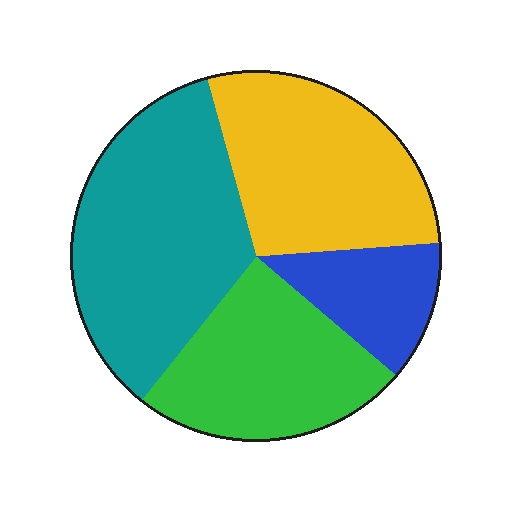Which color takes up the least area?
Blue, at roughly 10%.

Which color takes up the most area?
Teal, at roughly 35%.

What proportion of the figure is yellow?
Yellow takes up between a sixth and a third of the figure.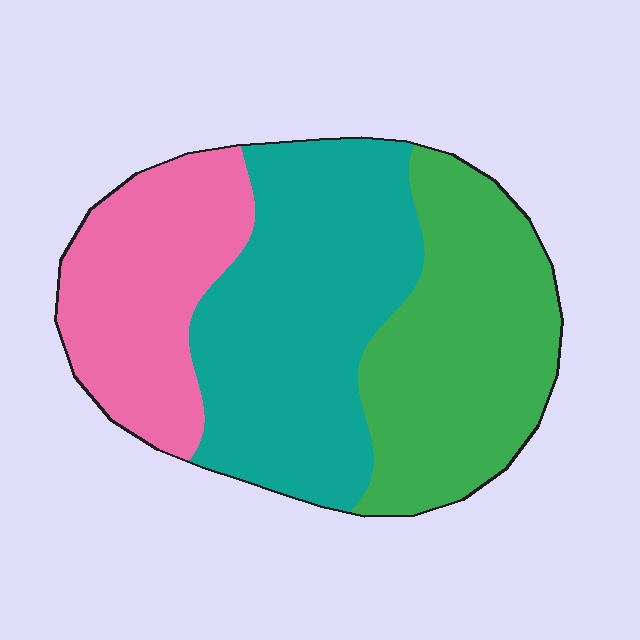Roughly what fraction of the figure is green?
Green covers 34% of the figure.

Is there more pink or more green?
Green.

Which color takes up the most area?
Teal, at roughly 40%.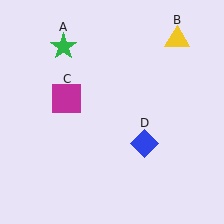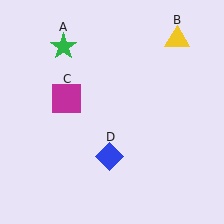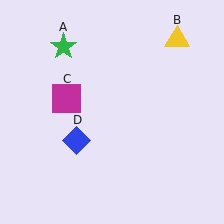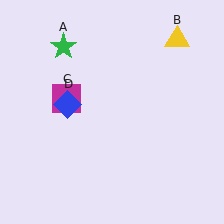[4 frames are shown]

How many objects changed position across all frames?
1 object changed position: blue diamond (object D).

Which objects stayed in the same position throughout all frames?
Green star (object A) and yellow triangle (object B) and magenta square (object C) remained stationary.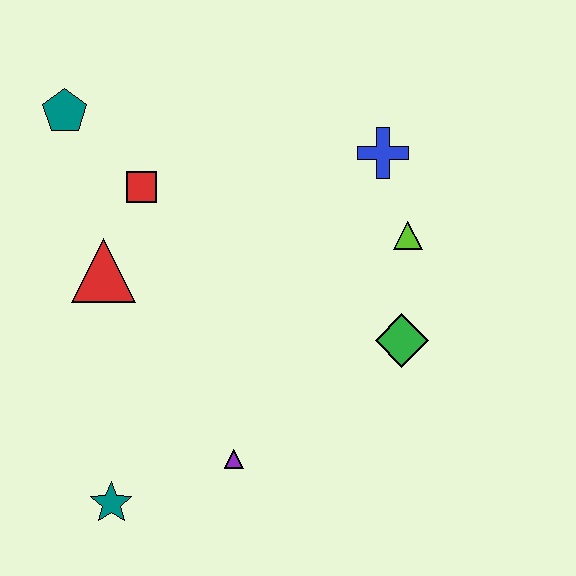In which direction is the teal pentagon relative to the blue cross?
The teal pentagon is to the left of the blue cross.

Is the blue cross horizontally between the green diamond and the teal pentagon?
Yes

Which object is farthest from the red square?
The teal star is farthest from the red square.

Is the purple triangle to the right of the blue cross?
No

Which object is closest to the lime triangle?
The blue cross is closest to the lime triangle.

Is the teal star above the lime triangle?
No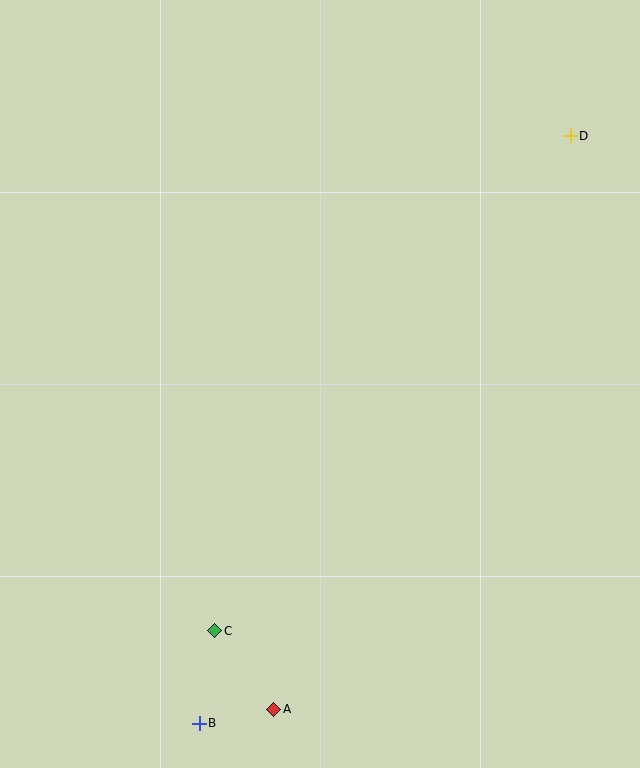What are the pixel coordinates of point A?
Point A is at (274, 709).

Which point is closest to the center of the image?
Point C at (215, 631) is closest to the center.